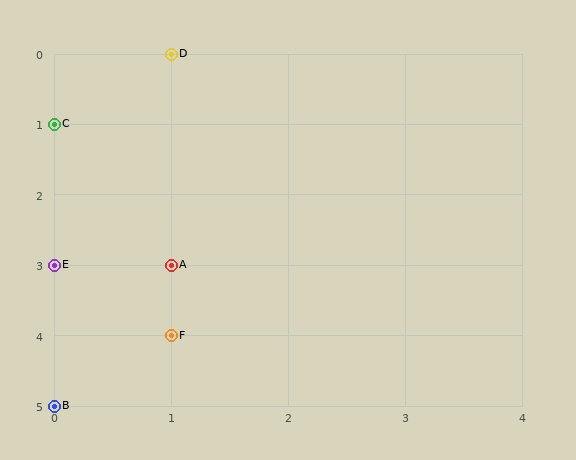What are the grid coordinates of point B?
Point B is at grid coordinates (0, 5).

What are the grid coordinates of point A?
Point A is at grid coordinates (1, 3).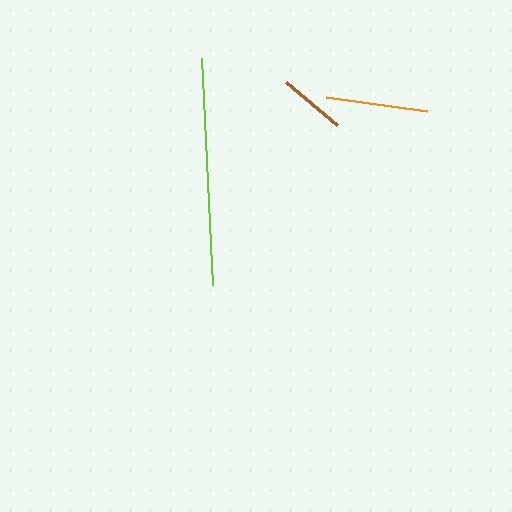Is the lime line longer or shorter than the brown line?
The lime line is longer than the brown line.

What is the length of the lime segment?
The lime segment is approximately 227 pixels long.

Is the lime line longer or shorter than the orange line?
The lime line is longer than the orange line.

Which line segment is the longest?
The lime line is the longest at approximately 227 pixels.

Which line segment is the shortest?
The brown line is the shortest at approximately 67 pixels.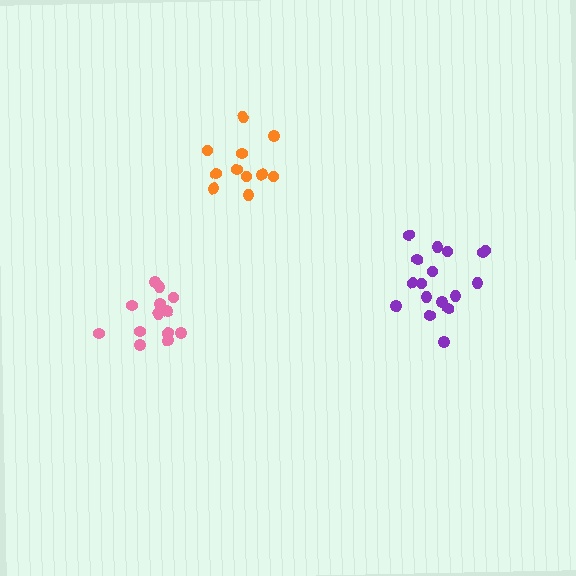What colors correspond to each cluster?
The clusters are colored: orange, pink, purple.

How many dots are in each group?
Group 1: 11 dots, Group 2: 13 dots, Group 3: 17 dots (41 total).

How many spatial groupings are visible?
There are 3 spatial groupings.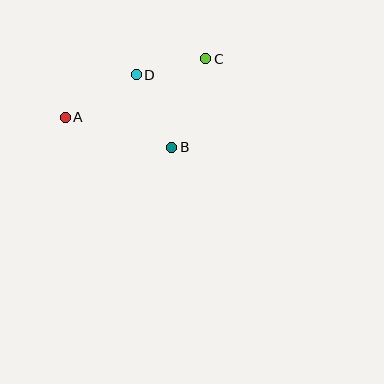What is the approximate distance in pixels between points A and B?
The distance between A and B is approximately 111 pixels.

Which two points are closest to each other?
Points C and D are closest to each other.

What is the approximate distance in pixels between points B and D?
The distance between B and D is approximately 81 pixels.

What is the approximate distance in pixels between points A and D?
The distance between A and D is approximately 83 pixels.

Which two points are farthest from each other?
Points A and C are farthest from each other.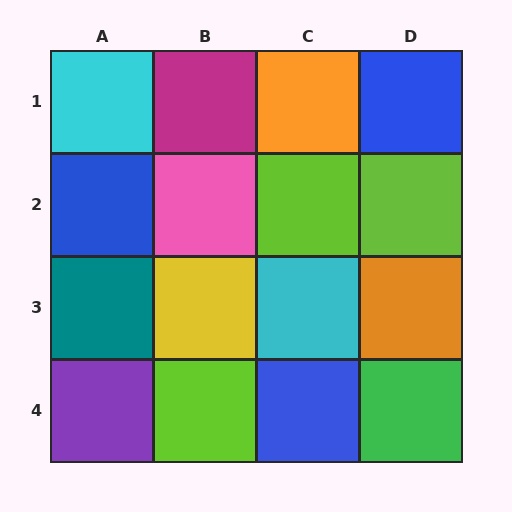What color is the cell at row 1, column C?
Orange.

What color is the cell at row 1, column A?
Cyan.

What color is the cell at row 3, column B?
Yellow.